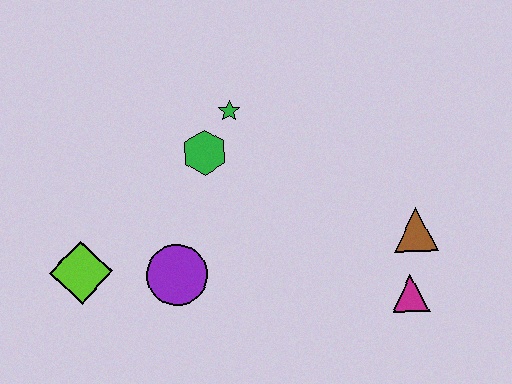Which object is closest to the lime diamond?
The purple circle is closest to the lime diamond.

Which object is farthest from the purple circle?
The brown triangle is farthest from the purple circle.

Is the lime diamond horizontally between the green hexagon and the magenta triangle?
No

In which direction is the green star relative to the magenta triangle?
The green star is above the magenta triangle.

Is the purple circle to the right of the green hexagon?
No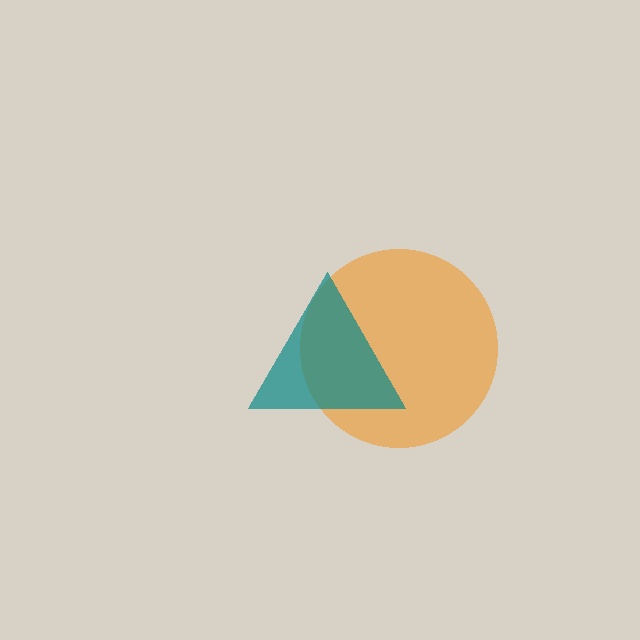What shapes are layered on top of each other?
The layered shapes are: an orange circle, a teal triangle.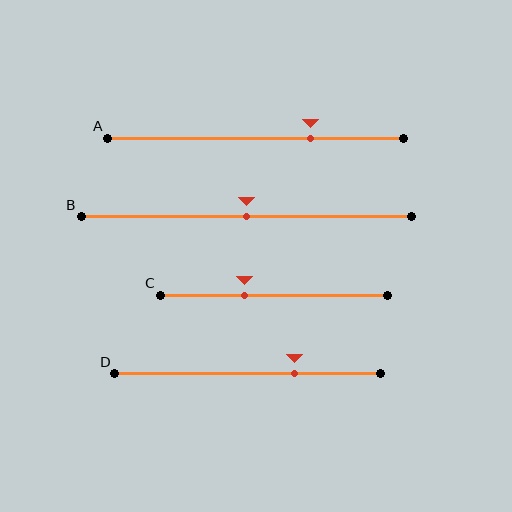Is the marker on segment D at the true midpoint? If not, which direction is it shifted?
No, the marker on segment D is shifted to the right by about 18% of the segment length.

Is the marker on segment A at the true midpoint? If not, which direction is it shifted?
No, the marker on segment A is shifted to the right by about 18% of the segment length.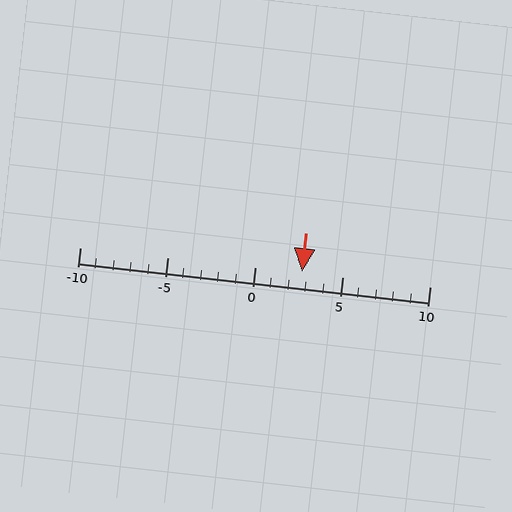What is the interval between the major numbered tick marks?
The major tick marks are spaced 5 units apart.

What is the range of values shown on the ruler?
The ruler shows values from -10 to 10.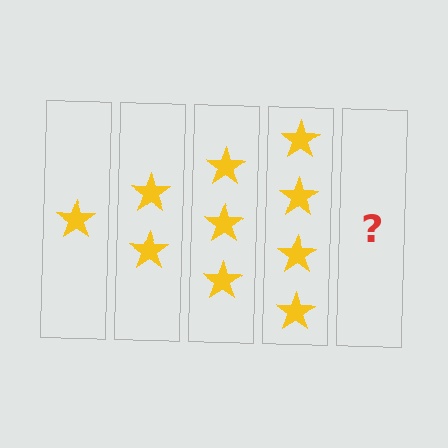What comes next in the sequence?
The next element should be 5 stars.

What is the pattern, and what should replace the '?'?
The pattern is that each step adds one more star. The '?' should be 5 stars.